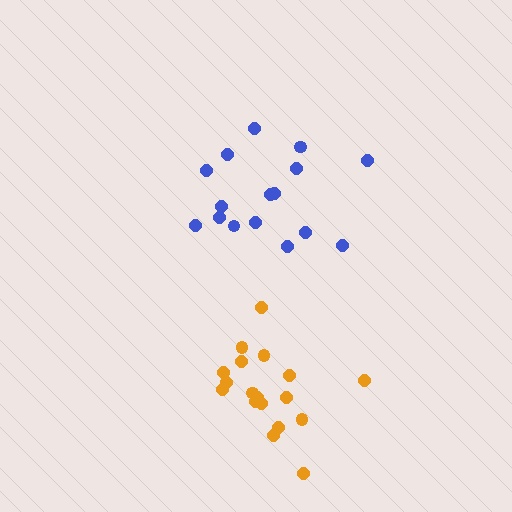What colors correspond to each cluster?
The clusters are colored: orange, blue.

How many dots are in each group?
Group 1: 18 dots, Group 2: 16 dots (34 total).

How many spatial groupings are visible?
There are 2 spatial groupings.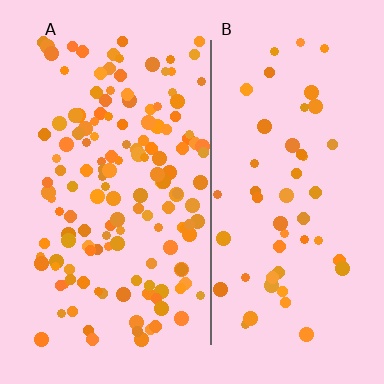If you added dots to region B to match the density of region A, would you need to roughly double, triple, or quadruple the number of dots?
Approximately triple.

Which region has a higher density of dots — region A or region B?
A (the left).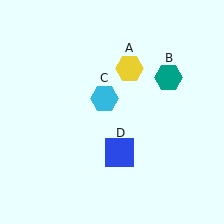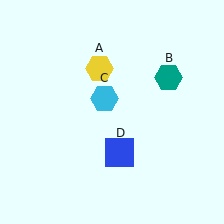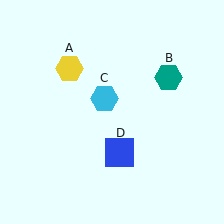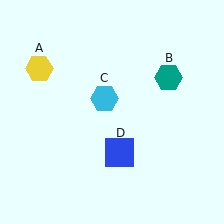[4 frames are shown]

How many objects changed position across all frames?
1 object changed position: yellow hexagon (object A).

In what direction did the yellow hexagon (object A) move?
The yellow hexagon (object A) moved left.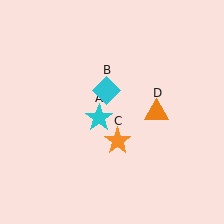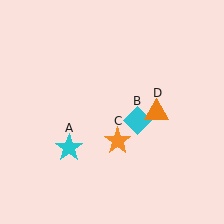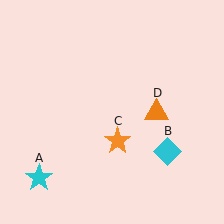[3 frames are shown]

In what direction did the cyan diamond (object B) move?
The cyan diamond (object B) moved down and to the right.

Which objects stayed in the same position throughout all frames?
Orange star (object C) and orange triangle (object D) remained stationary.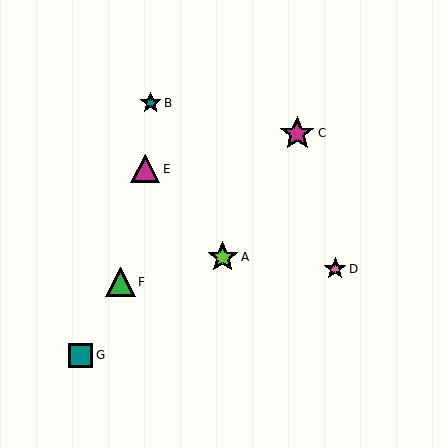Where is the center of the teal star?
The center of the teal star is at (151, 103).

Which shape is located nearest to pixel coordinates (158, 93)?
The teal star (labeled B) at (151, 103) is nearest to that location.